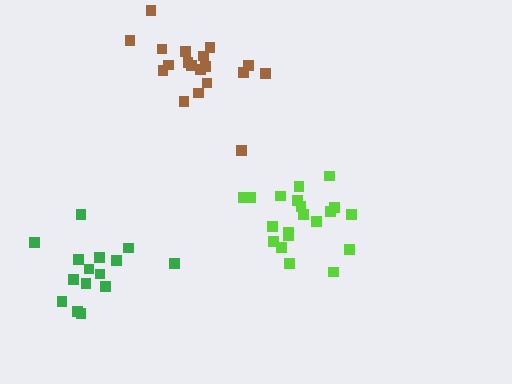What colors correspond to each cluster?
The clusters are colored: lime, brown, green.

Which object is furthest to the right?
The lime cluster is rightmost.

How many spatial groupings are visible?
There are 3 spatial groupings.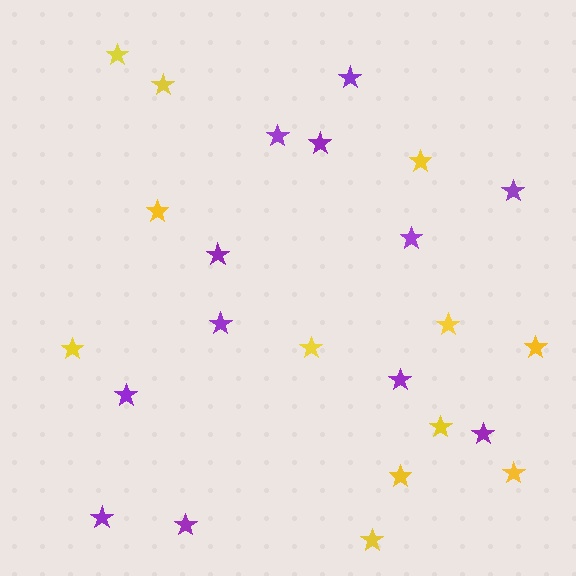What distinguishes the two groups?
There are 2 groups: one group of purple stars (12) and one group of yellow stars (12).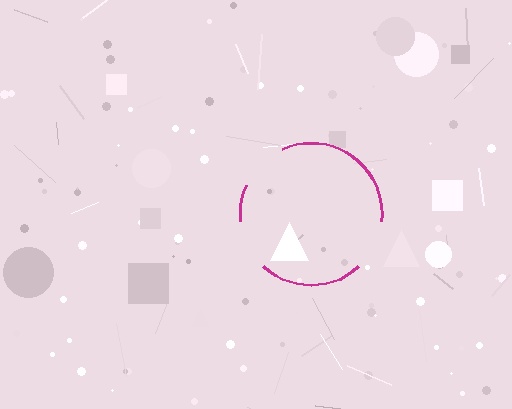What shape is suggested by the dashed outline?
The dashed outline suggests a circle.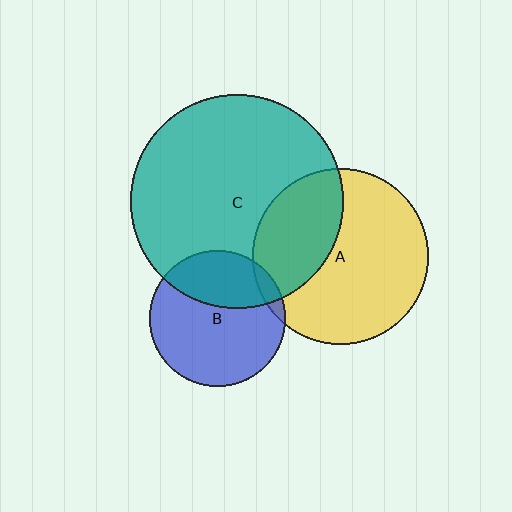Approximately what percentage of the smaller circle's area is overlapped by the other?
Approximately 5%.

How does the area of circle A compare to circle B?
Approximately 1.7 times.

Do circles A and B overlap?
Yes.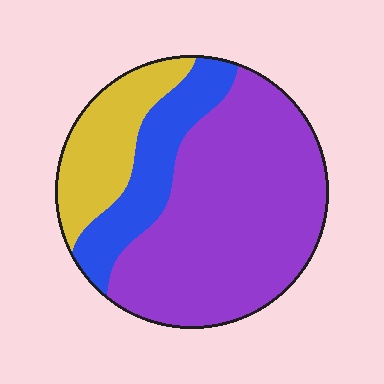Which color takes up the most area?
Purple, at roughly 60%.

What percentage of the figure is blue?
Blue covers around 20% of the figure.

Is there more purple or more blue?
Purple.